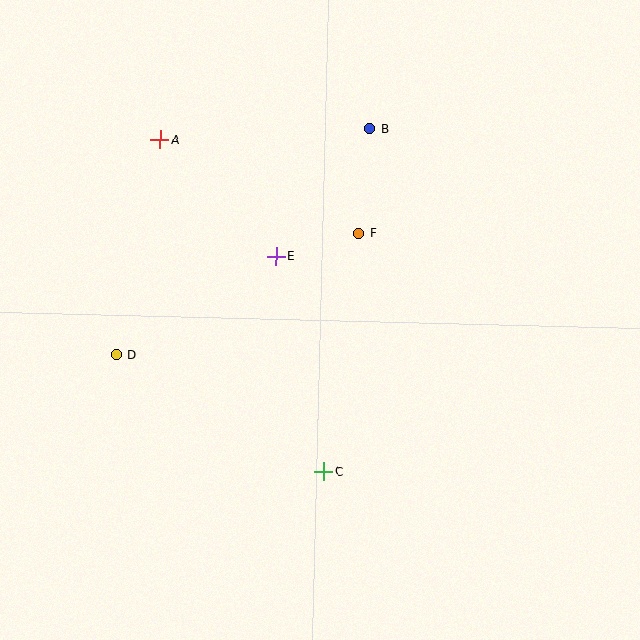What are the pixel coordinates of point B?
Point B is at (370, 128).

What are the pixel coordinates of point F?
Point F is at (359, 233).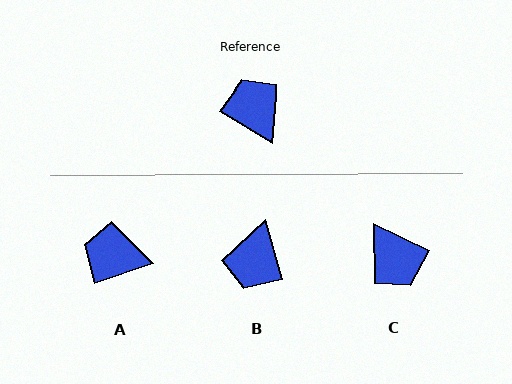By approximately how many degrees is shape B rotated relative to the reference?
Approximately 137 degrees counter-clockwise.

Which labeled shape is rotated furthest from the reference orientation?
C, about 175 degrees away.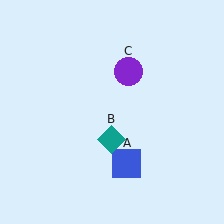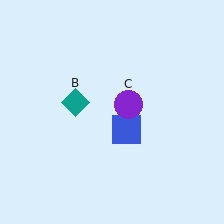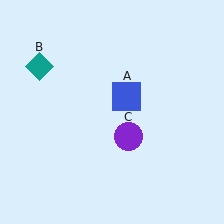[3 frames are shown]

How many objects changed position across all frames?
3 objects changed position: blue square (object A), teal diamond (object B), purple circle (object C).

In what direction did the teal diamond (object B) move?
The teal diamond (object B) moved up and to the left.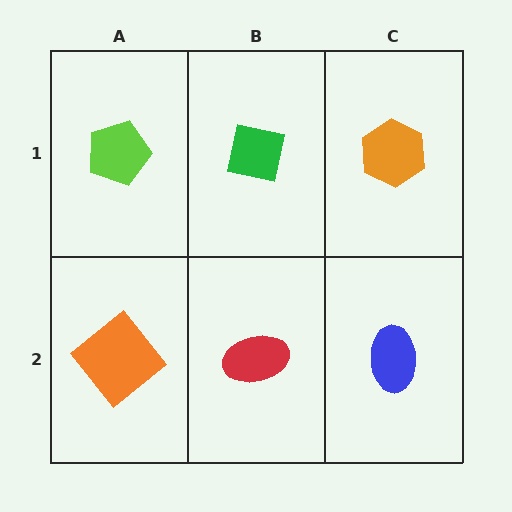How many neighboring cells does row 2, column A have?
2.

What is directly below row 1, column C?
A blue ellipse.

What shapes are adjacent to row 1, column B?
A red ellipse (row 2, column B), a lime pentagon (row 1, column A), an orange hexagon (row 1, column C).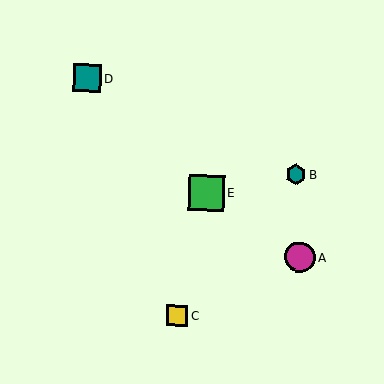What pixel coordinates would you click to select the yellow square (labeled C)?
Click at (177, 316) to select the yellow square C.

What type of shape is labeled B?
Shape B is a teal hexagon.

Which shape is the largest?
The green square (labeled E) is the largest.